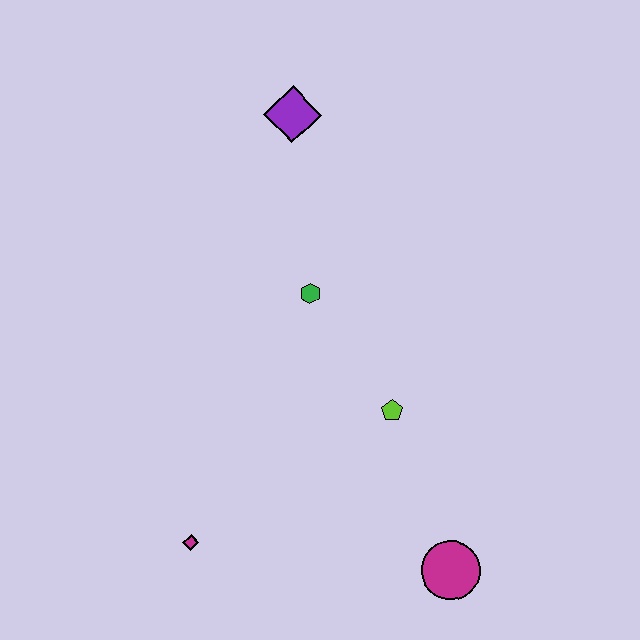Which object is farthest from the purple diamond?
The magenta circle is farthest from the purple diamond.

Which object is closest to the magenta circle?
The lime pentagon is closest to the magenta circle.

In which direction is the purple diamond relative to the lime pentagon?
The purple diamond is above the lime pentagon.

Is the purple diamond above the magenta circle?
Yes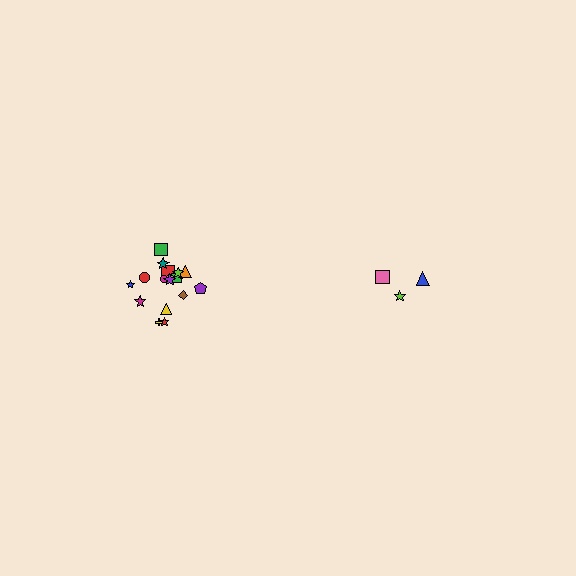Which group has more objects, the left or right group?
The left group.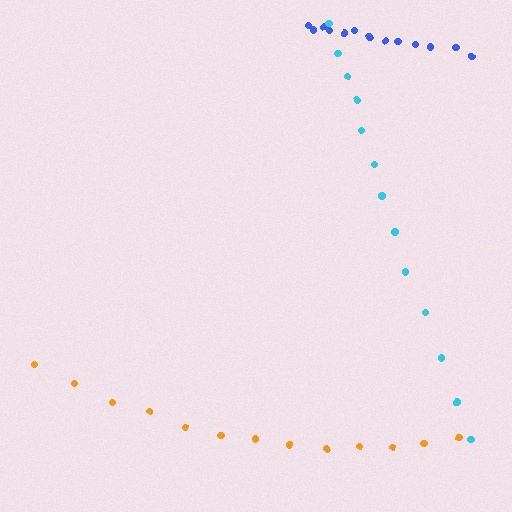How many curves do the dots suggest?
There are 3 distinct paths.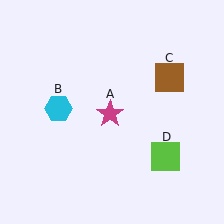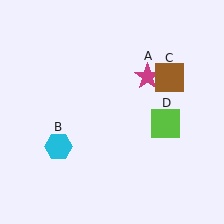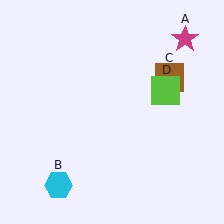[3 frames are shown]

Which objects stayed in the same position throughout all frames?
Brown square (object C) remained stationary.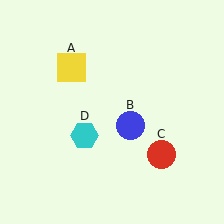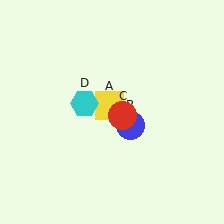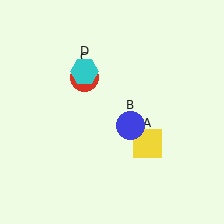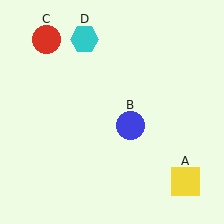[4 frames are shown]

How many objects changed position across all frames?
3 objects changed position: yellow square (object A), red circle (object C), cyan hexagon (object D).